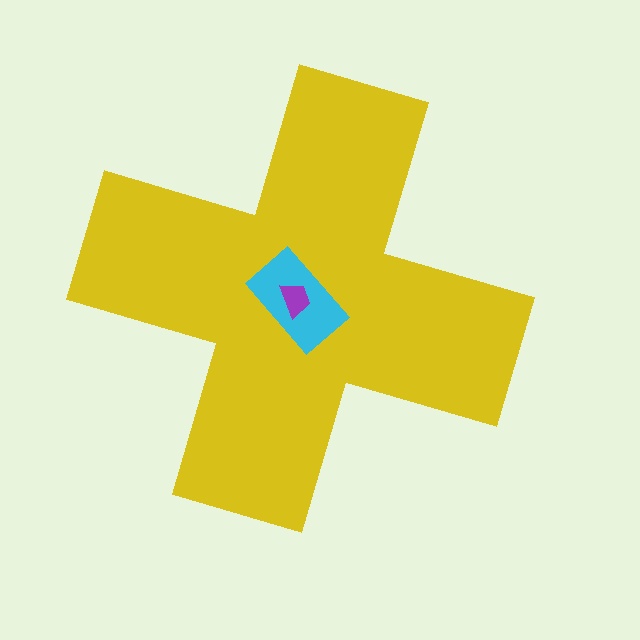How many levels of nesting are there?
3.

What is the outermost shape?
The yellow cross.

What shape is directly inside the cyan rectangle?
The purple trapezoid.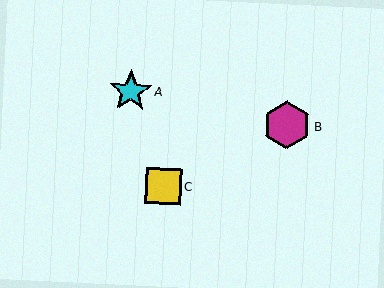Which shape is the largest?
The magenta hexagon (labeled B) is the largest.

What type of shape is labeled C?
Shape C is a yellow square.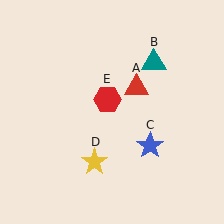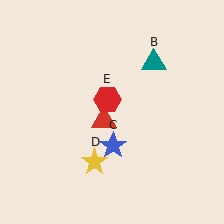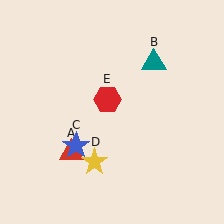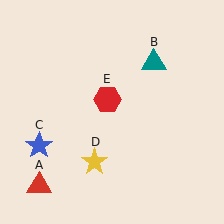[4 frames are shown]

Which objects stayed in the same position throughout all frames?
Teal triangle (object B) and yellow star (object D) and red hexagon (object E) remained stationary.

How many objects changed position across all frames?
2 objects changed position: red triangle (object A), blue star (object C).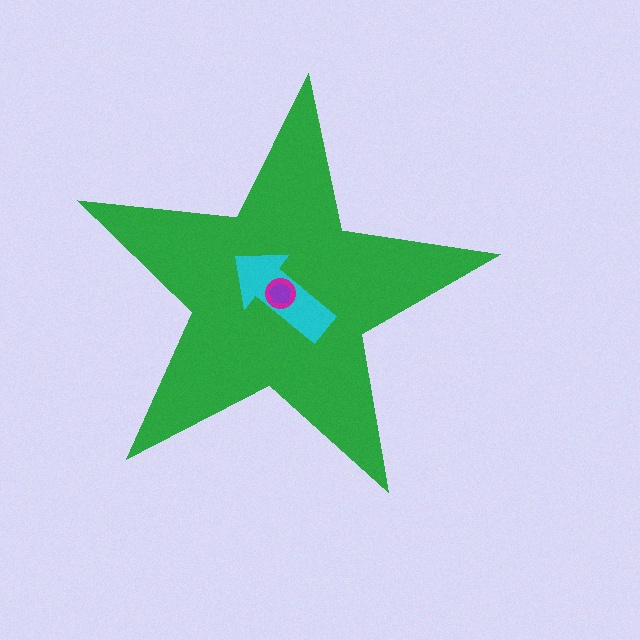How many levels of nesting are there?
4.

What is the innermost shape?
The purple pentagon.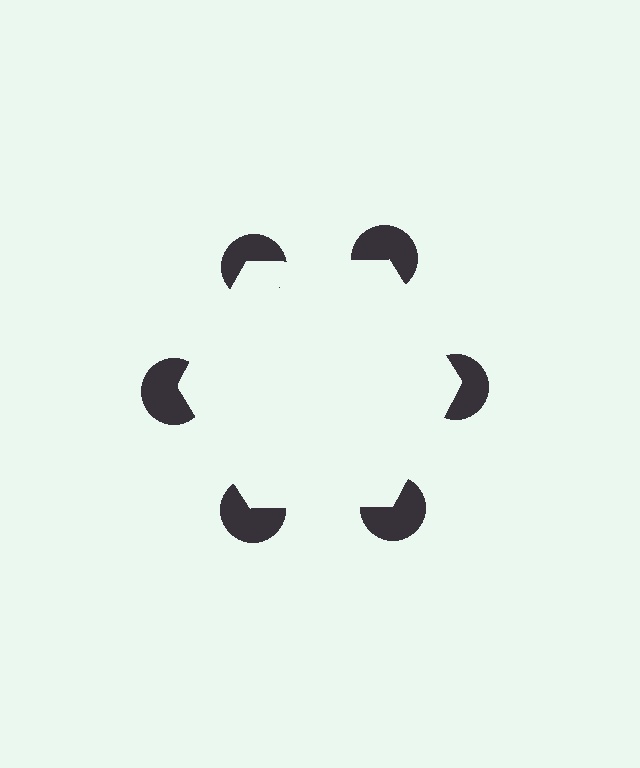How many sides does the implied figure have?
6 sides.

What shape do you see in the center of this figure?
An illusory hexagon — its edges are inferred from the aligned wedge cuts in the pac-man discs, not physically drawn.